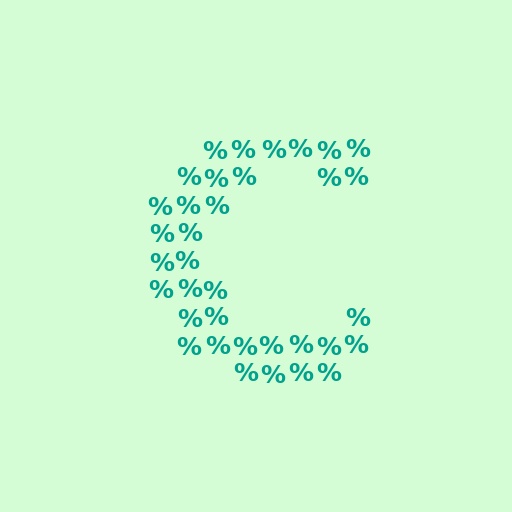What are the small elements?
The small elements are percent signs.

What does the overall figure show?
The overall figure shows the letter C.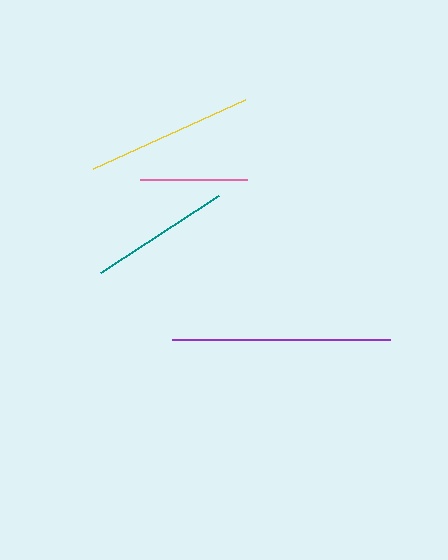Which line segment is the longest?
The purple line is the longest at approximately 218 pixels.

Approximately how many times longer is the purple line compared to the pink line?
The purple line is approximately 2.0 times the length of the pink line.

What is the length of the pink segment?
The pink segment is approximately 106 pixels long.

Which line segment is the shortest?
The pink line is the shortest at approximately 106 pixels.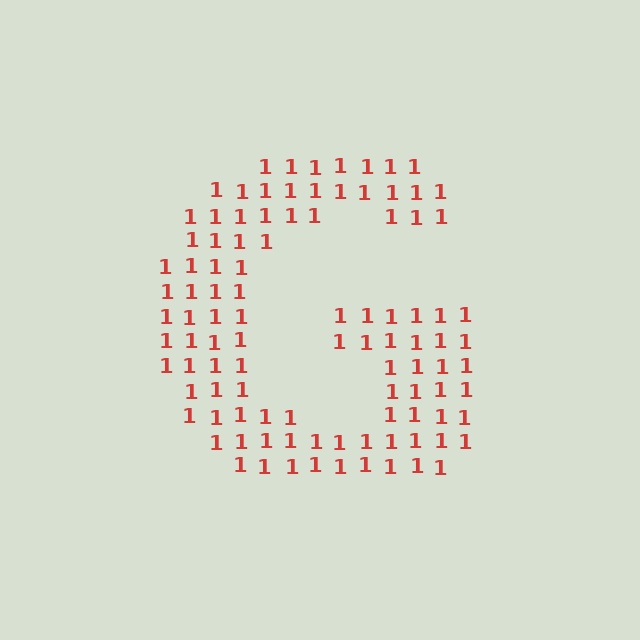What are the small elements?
The small elements are digit 1's.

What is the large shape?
The large shape is the letter G.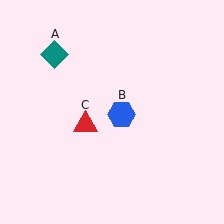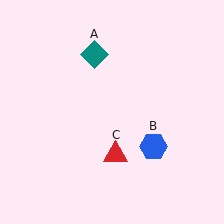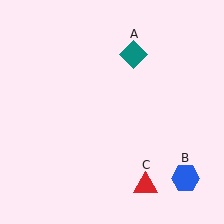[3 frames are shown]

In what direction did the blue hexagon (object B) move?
The blue hexagon (object B) moved down and to the right.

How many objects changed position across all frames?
3 objects changed position: teal diamond (object A), blue hexagon (object B), red triangle (object C).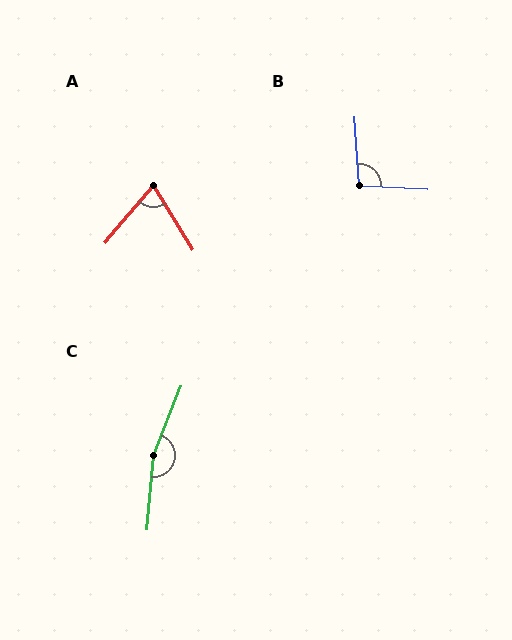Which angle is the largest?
C, at approximately 163 degrees.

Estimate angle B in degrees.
Approximately 96 degrees.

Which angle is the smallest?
A, at approximately 71 degrees.